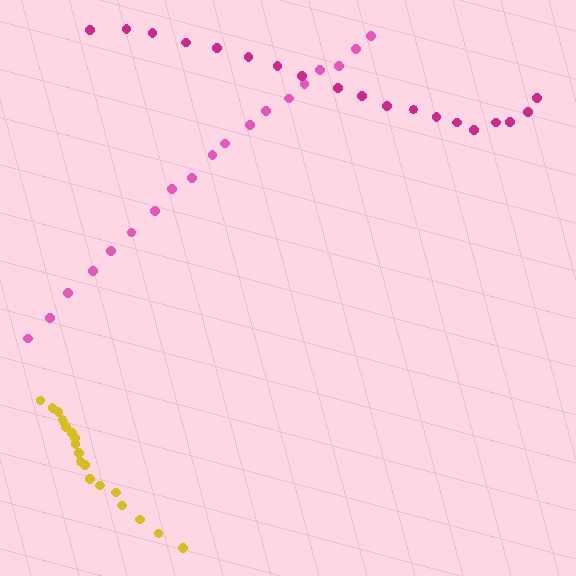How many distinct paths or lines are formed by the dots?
There are 3 distinct paths.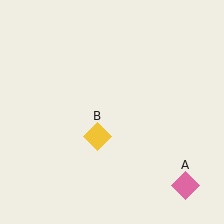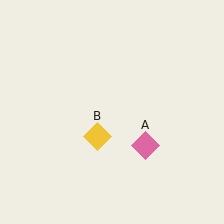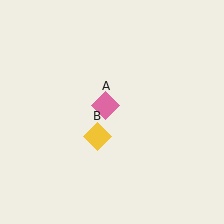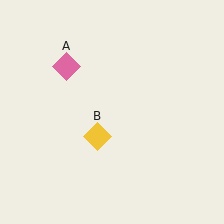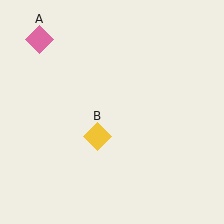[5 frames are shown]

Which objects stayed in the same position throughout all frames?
Yellow diamond (object B) remained stationary.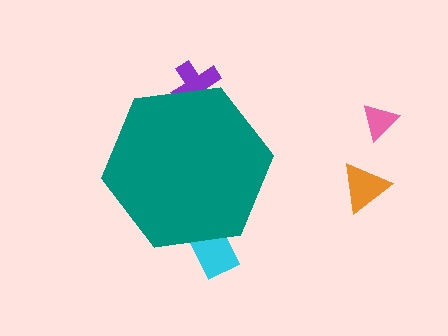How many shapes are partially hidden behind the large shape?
2 shapes are partially hidden.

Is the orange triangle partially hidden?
No, the orange triangle is fully visible.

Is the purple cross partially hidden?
Yes, the purple cross is partially hidden behind the teal hexagon.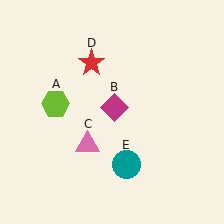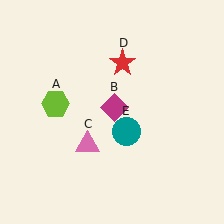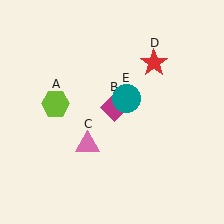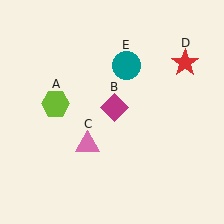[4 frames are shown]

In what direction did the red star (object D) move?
The red star (object D) moved right.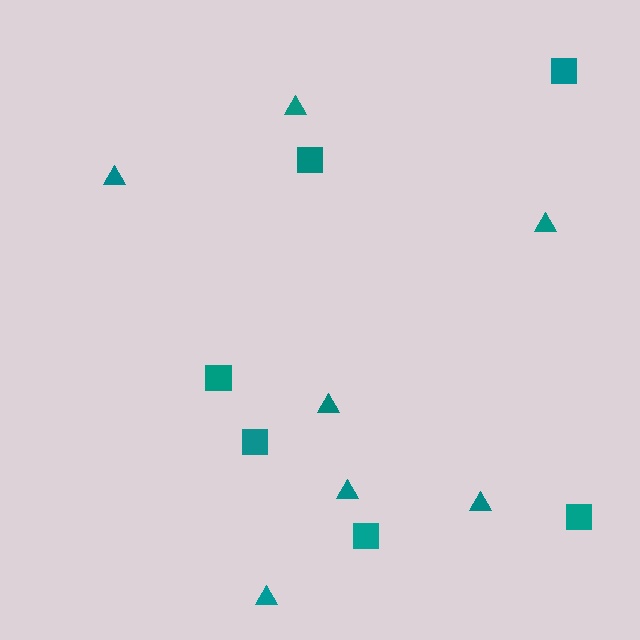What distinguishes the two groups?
There are 2 groups: one group of triangles (7) and one group of squares (6).